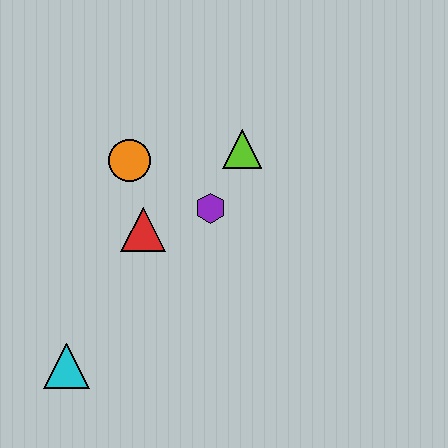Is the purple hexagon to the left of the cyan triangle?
No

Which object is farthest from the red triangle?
The cyan triangle is farthest from the red triangle.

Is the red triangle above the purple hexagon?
No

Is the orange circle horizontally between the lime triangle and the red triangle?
No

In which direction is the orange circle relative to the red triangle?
The orange circle is above the red triangle.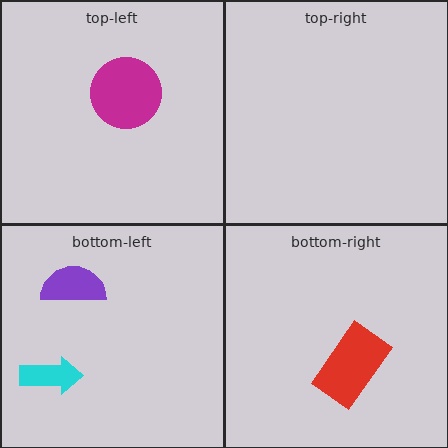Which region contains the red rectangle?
The bottom-right region.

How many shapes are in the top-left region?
1.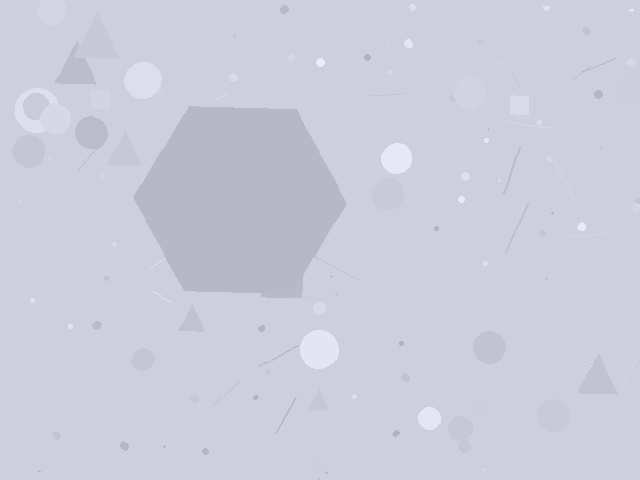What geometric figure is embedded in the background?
A hexagon is embedded in the background.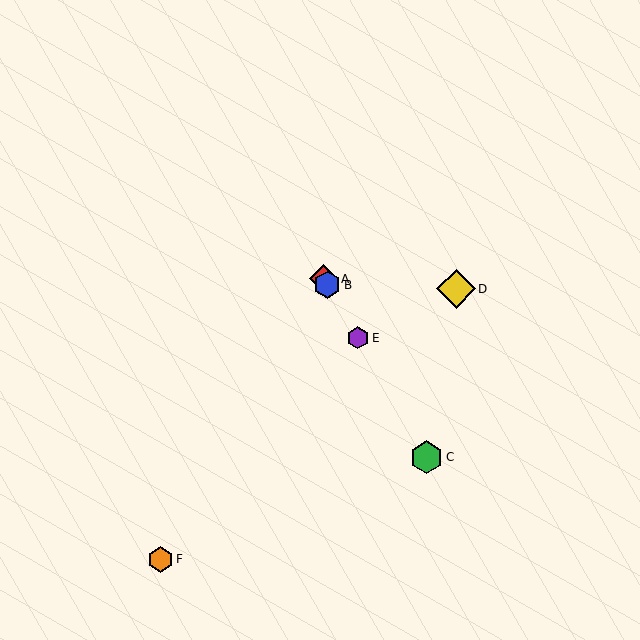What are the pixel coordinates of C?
Object C is at (427, 457).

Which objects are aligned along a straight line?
Objects A, B, C, E are aligned along a straight line.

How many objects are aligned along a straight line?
4 objects (A, B, C, E) are aligned along a straight line.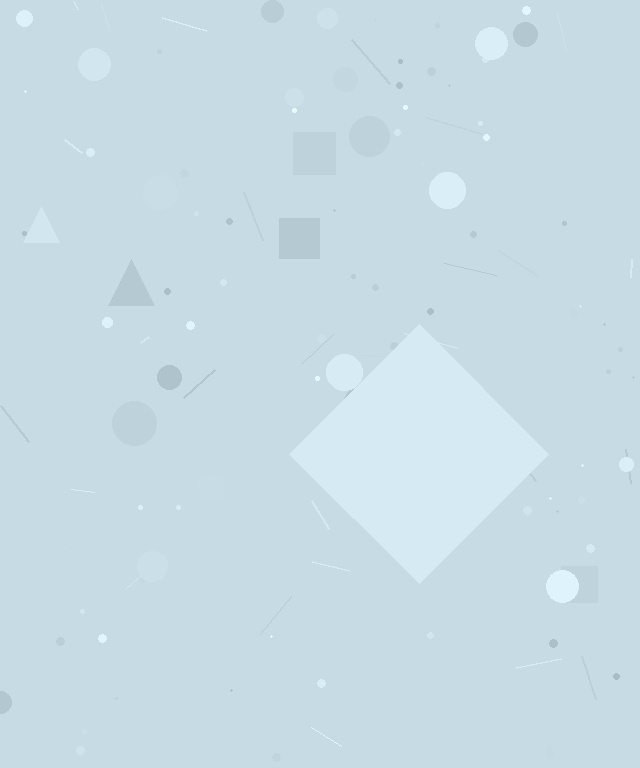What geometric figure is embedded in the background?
A diamond is embedded in the background.